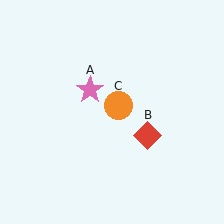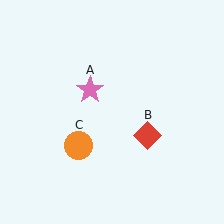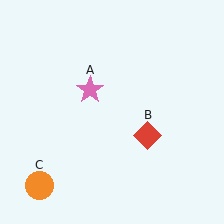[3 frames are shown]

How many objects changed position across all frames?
1 object changed position: orange circle (object C).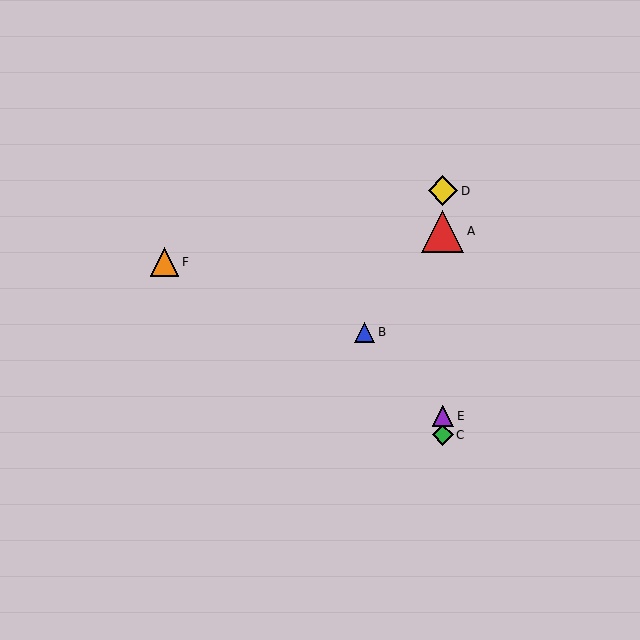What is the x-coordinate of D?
Object D is at x≈443.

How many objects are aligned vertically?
4 objects (A, C, D, E) are aligned vertically.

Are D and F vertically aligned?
No, D is at x≈443 and F is at x≈165.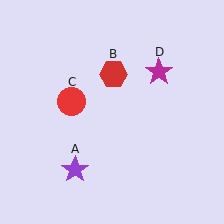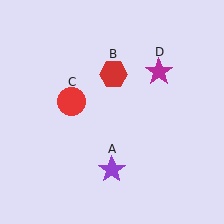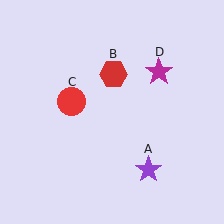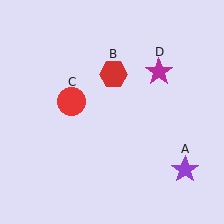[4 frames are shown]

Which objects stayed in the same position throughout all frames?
Red hexagon (object B) and red circle (object C) and magenta star (object D) remained stationary.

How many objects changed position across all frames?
1 object changed position: purple star (object A).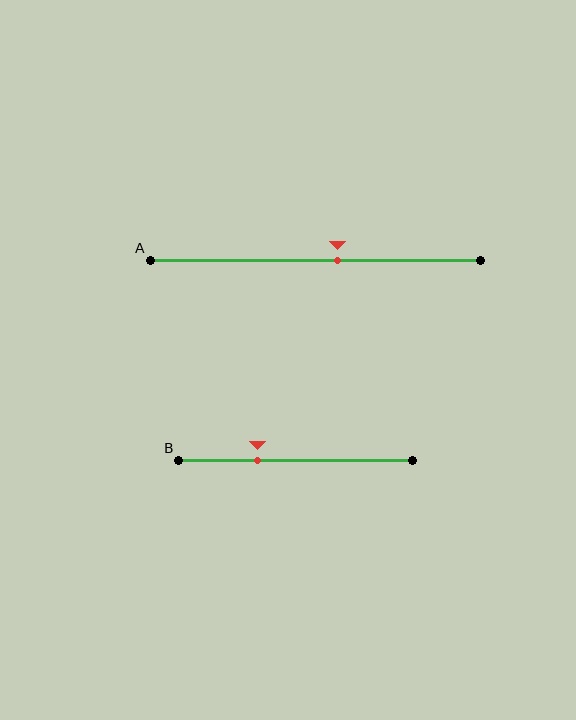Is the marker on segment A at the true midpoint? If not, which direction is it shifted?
No, the marker on segment A is shifted to the right by about 7% of the segment length.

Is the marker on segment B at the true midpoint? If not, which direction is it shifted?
No, the marker on segment B is shifted to the left by about 16% of the segment length.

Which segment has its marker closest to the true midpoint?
Segment A has its marker closest to the true midpoint.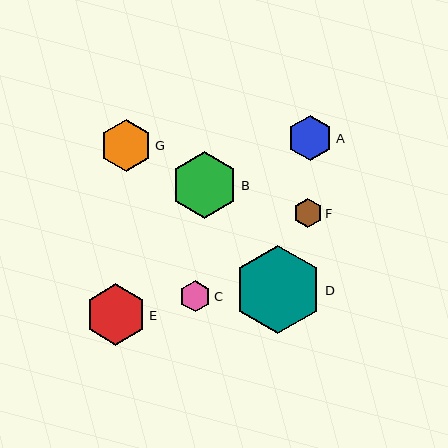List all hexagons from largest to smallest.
From largest to smallest: D, B, E, G, A, C, F.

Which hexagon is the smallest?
Hexagon F is the smallest with a size of approximately 29 pixels.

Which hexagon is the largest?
Hexagon D is the largest with a size of approximately 88 pixels.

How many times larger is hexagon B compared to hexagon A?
Hexagon B is approximately 1.5 times the size of hexagon A.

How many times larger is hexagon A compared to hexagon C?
Hexagon A is approximately 1.4 times the size of hexagon C.